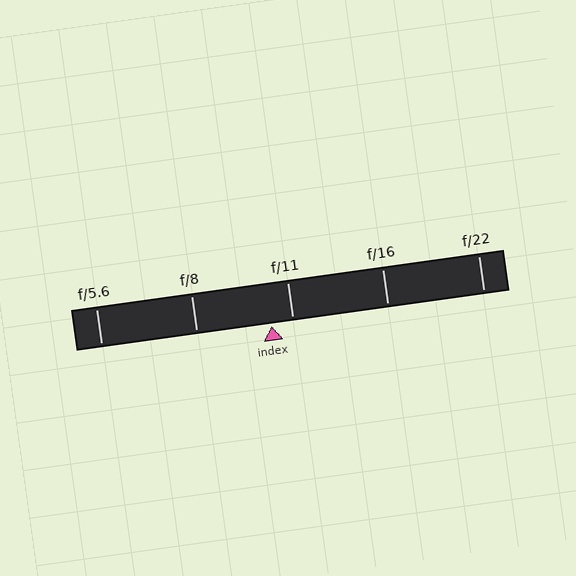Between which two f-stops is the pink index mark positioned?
The index mark is between f/8 and f/11.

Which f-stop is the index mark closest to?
The index mark is closest to f/11.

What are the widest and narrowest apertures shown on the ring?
The widest aperture shown is f/5.6 and the narrowest is f/22.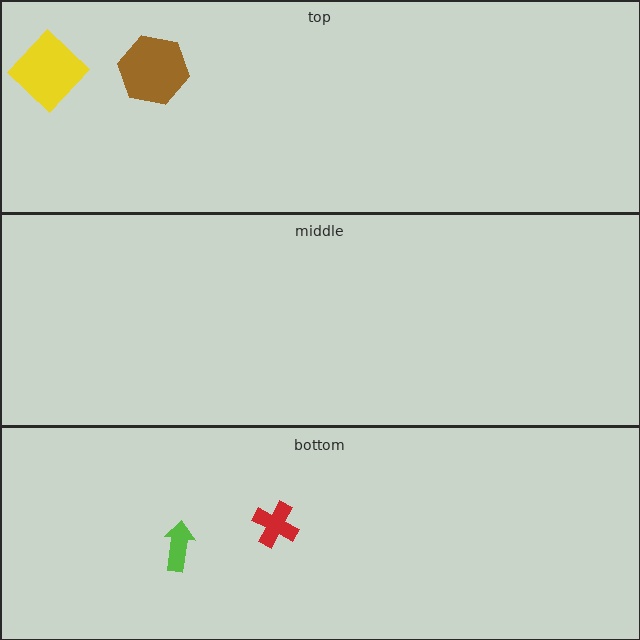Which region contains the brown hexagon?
The top region.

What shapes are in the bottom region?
The lime arrow, the red cross.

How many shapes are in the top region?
2.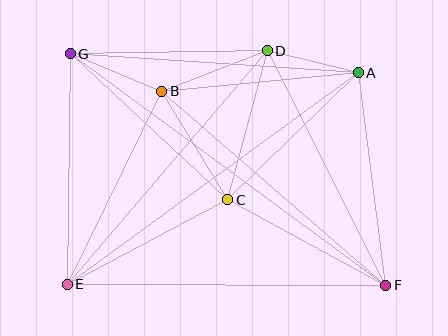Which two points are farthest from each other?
Points F and G are farthest from each other.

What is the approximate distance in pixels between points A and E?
The distance between A and E is approximately 360 pixels.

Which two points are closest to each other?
Points A and D are closest to each other.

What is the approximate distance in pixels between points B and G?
The distance between B and G is approximately 99 pixels.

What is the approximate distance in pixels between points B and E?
The distance between B and E is approximately 215 pixels.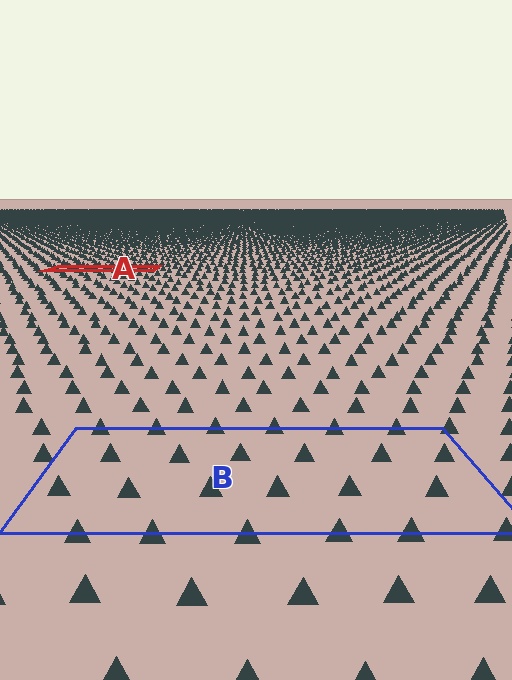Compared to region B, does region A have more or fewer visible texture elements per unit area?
Region A has more texture elements per unit area — they are packed more densely because it is farther away.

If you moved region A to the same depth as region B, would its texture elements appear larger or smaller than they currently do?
They would appear larger. At a closer depth, the same texture elements are projected at a bigger on-screen size.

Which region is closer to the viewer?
Region B is closer. The texture elements there are larger and more spread out.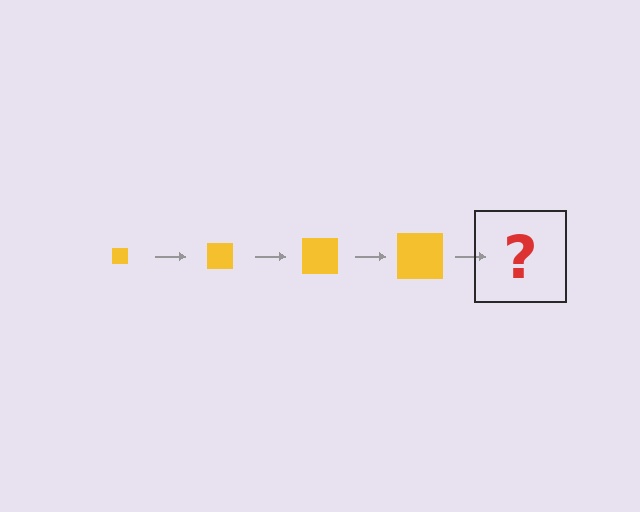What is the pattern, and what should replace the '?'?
The pattern is that the square gets progressively larger each step. The '?' should be a yellow square, larger than the previous one.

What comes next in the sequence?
The next element should be a yellow square, larger than the previous one.